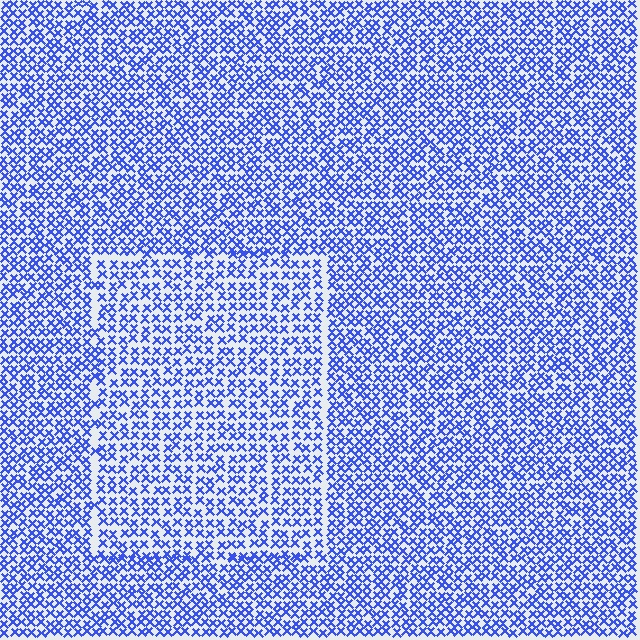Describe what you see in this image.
The image contains small blue elements arranged at two different densities. A rectangle-shaped region is visible where the elements are less densely packed than the surrounding area.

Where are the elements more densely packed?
The elements are more densely packed outside the rectangle boundary.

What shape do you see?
I see a rectangle.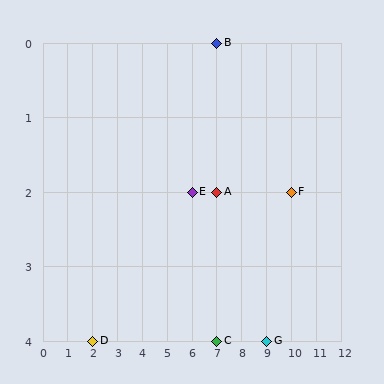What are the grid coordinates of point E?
Point E is at grid coordinates (6, 2).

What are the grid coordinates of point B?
Point B is at grid coordinates (7, 0).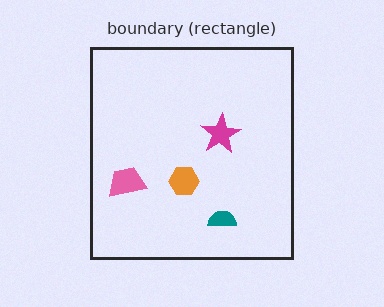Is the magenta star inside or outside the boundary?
Inside.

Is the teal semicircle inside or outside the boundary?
Inside.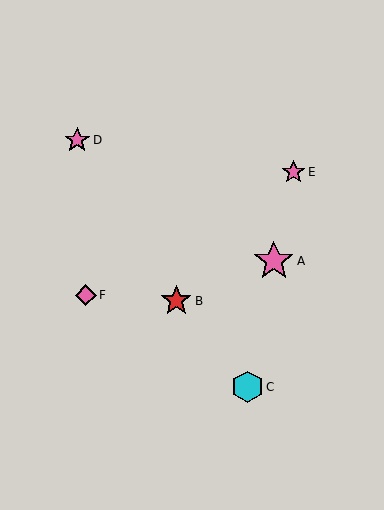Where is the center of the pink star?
The center of the pink star is at (274, 261).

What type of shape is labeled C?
Shape C is a cyan hexagon.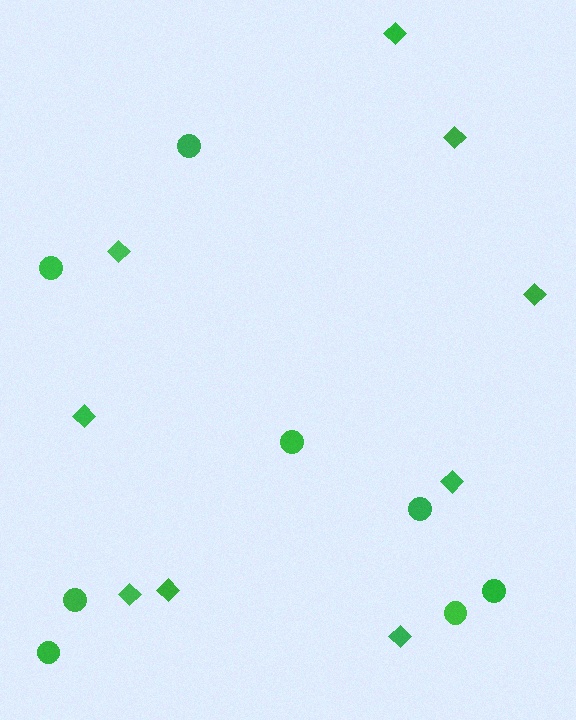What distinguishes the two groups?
There are 2 groups: one group of circles (8) and one group of diamonds (9).